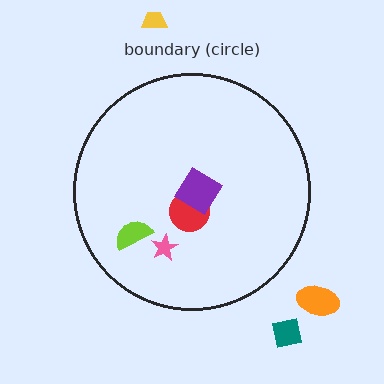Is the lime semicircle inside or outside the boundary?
Inside.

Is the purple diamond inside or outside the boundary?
Inside.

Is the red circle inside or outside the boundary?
Inside.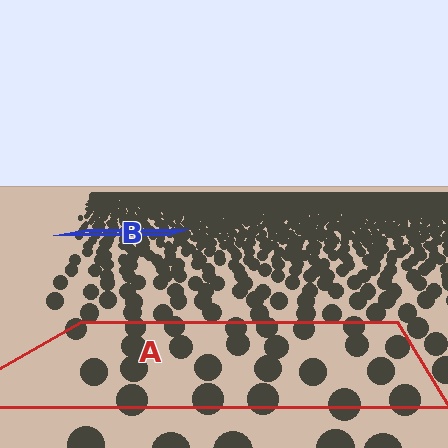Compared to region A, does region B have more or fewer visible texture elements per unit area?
Region B has more texture elements per unit area — they are packed more densely because it is farther away.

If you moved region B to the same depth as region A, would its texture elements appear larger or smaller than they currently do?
They would appear larger. At a closer depth, the same texture elements are projected at a bigger on-screen size.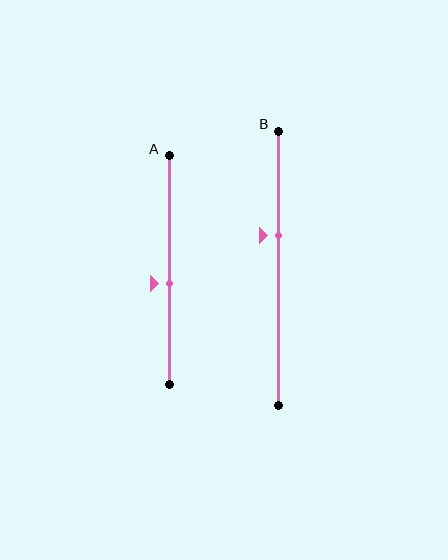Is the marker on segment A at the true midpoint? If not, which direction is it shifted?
No, the marker on segment A is shifted downward by about 6% of the segment length.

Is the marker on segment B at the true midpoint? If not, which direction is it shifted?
No, the marker on segment B is shifted upward by about 12% of the segment length.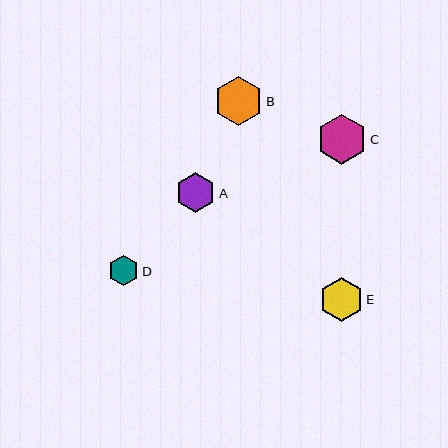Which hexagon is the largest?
Hexagon C is the largest with a size of approximately 49 pixels.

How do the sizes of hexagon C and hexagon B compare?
Hexagon C and hexagon B are approximately the same size.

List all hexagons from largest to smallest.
From largest to smallest: C, B, E, A, D.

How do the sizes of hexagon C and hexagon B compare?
Hexagon C and hexagon B are approximately the same size.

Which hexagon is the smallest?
Hexagon D is the smallest with a size of approximately 30 pixels.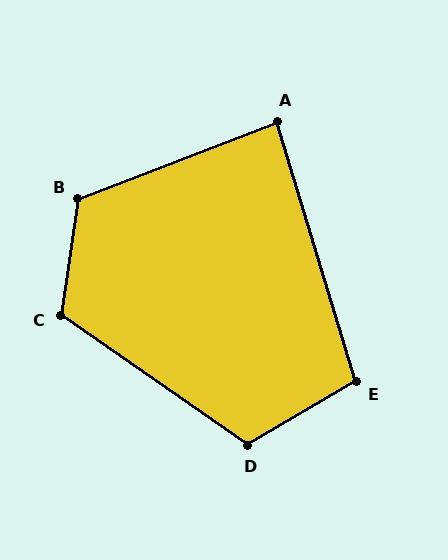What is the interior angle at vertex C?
Approximately 116 degrees (obtuse).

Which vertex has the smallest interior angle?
A, at approximately 86 degrees.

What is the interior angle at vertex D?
Approximately 115 degrees (obtuse).